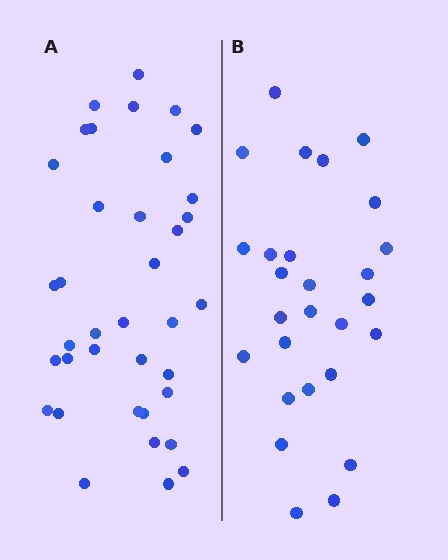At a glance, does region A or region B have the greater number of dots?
Region A (the left region) has more dots.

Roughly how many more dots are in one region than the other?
Region A has roughly 10 or so more dots than region B.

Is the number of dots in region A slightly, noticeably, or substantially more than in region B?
Region A has noticeably more, but not dramatically so. The ratio is roughly 1.4 to 1.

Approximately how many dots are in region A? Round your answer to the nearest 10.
About 40 dots. (The exact count is 37, which rounds to 40.)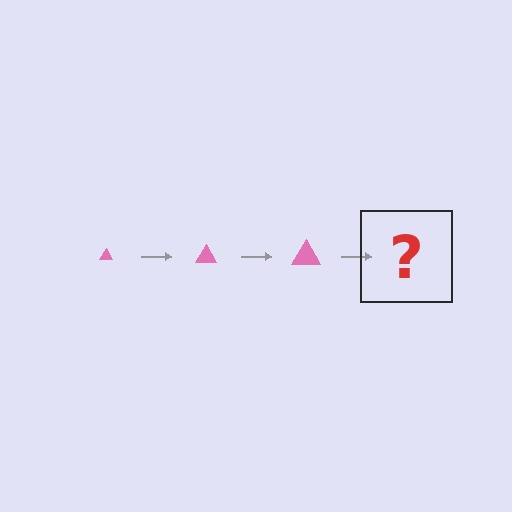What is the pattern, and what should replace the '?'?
The pattern is that the triangle gets progressively larger each step. The '?' should be a pink triangle, larger than the previous one.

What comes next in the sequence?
The next element should be a pink triangle, larger than the previous one.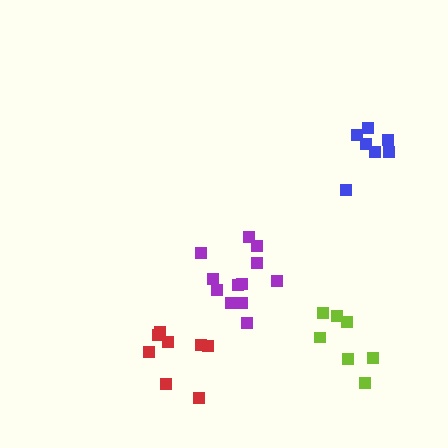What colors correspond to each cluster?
The clusters are colored: blue, purple, red, lime.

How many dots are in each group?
Group 1: 7 dots, Group 2: 13 dots, Group 3: 8 dots, Group 4: 7 dots (35 total).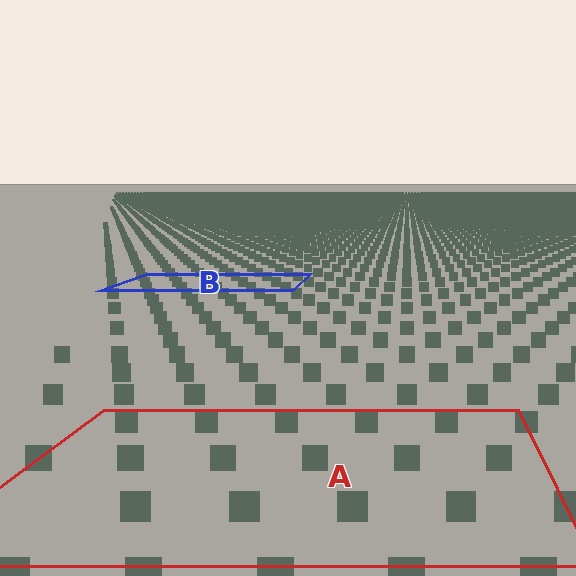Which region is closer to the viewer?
Region A is closer. The texture elements there are larger and more spread out.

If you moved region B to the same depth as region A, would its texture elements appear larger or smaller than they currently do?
They would appear larger. At a closer depth, the same texture elements are projected at a bigger on-screen size.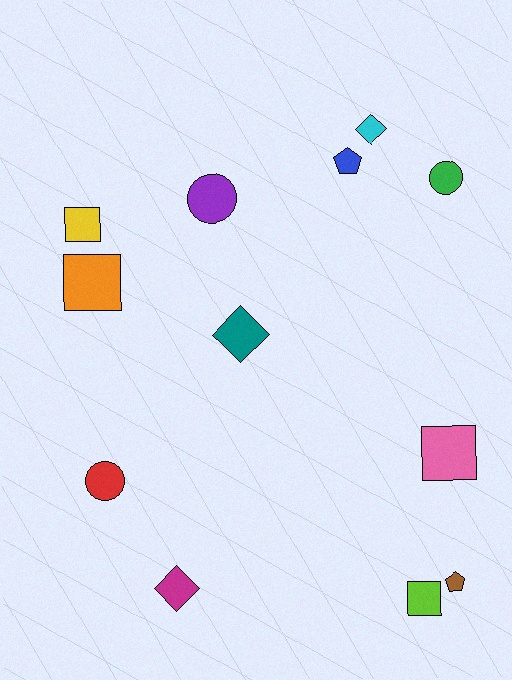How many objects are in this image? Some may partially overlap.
There are 12 objects.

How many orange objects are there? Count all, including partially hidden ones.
There is 1 orange object.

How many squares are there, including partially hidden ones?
There are 4 squares.